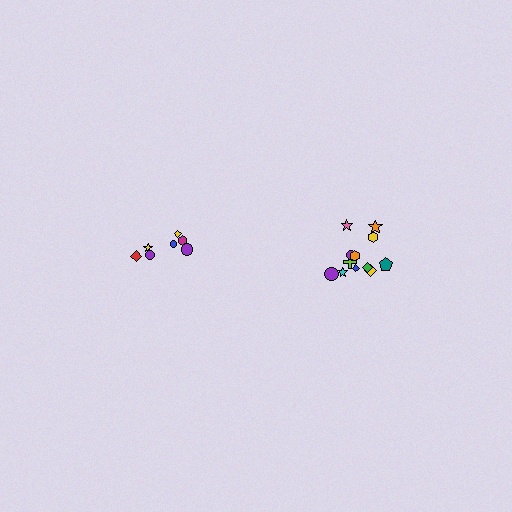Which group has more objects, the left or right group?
The right group.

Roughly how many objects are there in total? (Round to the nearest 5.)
Roughly 20 objects in total.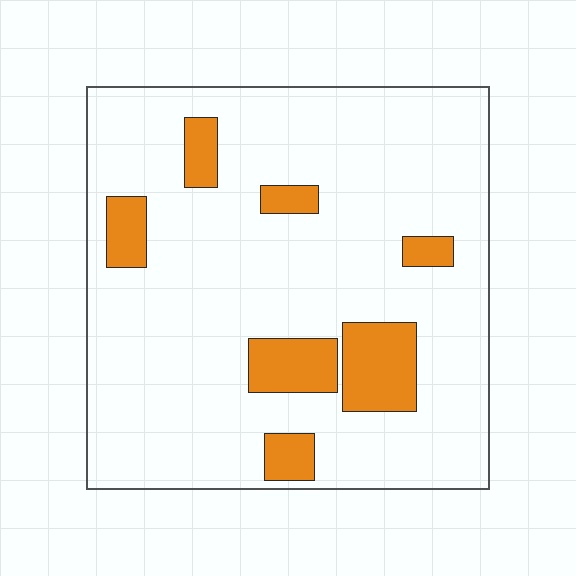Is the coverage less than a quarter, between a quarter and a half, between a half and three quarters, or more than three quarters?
Less than a quarter.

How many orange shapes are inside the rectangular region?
7.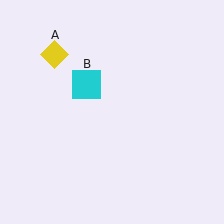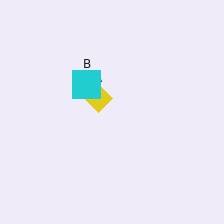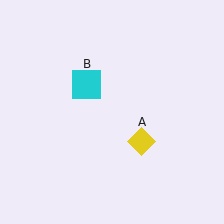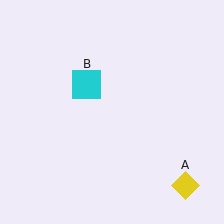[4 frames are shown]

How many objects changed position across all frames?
1 object changed position: yellow diamond (object A).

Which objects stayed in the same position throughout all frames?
Cyan square (object B) remained stationary.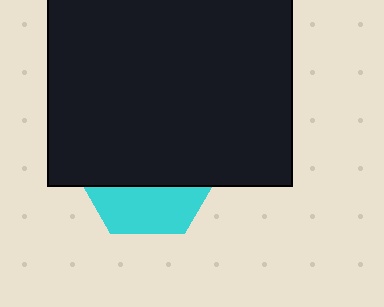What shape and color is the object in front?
The object in front is a black square.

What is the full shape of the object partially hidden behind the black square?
The partially hidden object is a cyan hexagon.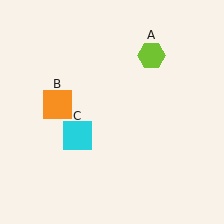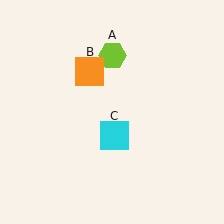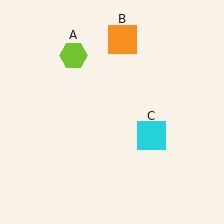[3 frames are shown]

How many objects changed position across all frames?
3 objects changed position: lime hexagon (object A), orange square (object B), cyan square (object C).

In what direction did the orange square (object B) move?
The orange square (object B) moved up and to the right.